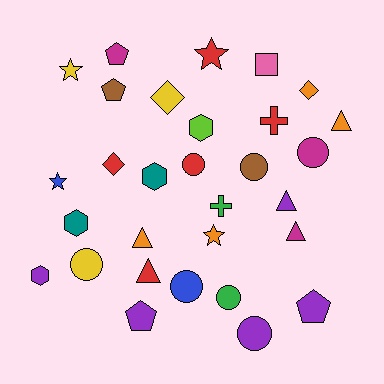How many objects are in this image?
There are 30 objects.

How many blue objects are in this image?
There are 2 blue objects.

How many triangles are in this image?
There are 5 triangles.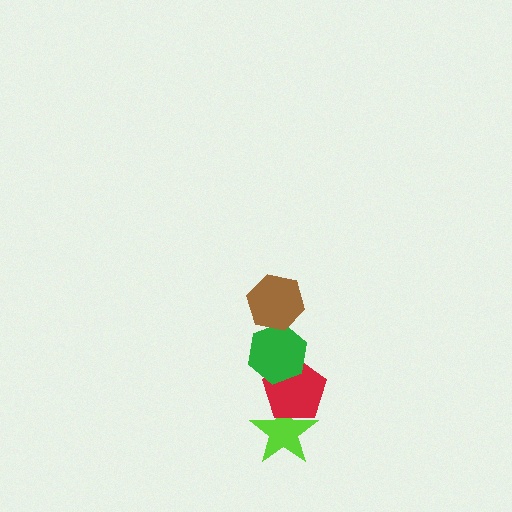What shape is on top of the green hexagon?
The brown hexagon is on top of the green hexagon.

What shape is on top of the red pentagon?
The green hexagon is on top of the red pentagon.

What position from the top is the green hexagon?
The green hexagon is 2nd from the top.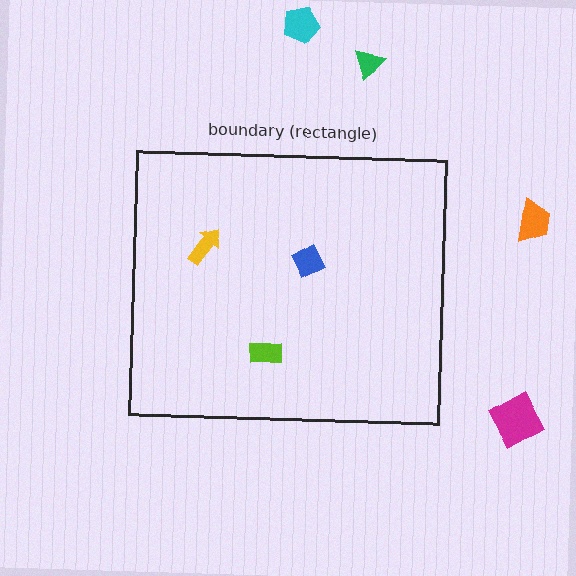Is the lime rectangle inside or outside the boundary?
Inside.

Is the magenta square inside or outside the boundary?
Outside.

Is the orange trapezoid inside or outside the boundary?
Outside.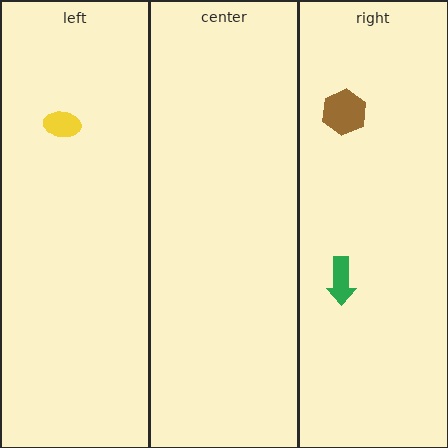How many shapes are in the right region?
2.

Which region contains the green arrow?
The right region.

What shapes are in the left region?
The yellow ellipse.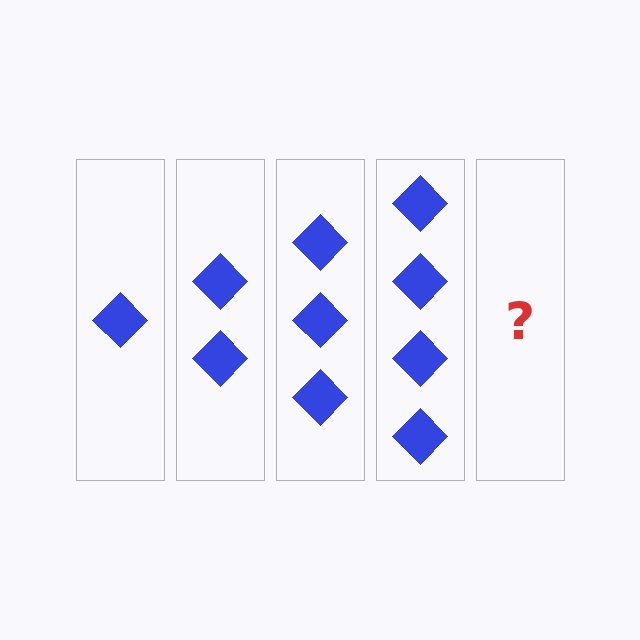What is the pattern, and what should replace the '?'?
The pattern is that each step adds one more diamond. The '?' should be 5 diamonds.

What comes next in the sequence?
The next element should be 5 diamonds.